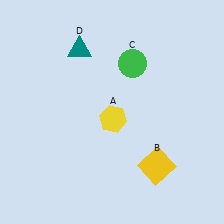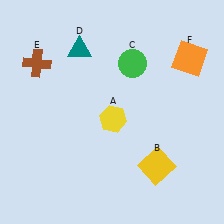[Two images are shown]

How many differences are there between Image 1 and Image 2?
There are 2 differences between the two images.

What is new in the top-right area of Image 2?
An orange square (F) was added in the top-right area of Image 2.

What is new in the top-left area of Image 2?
A brown cross (E) was added in the top-left area of Image 2.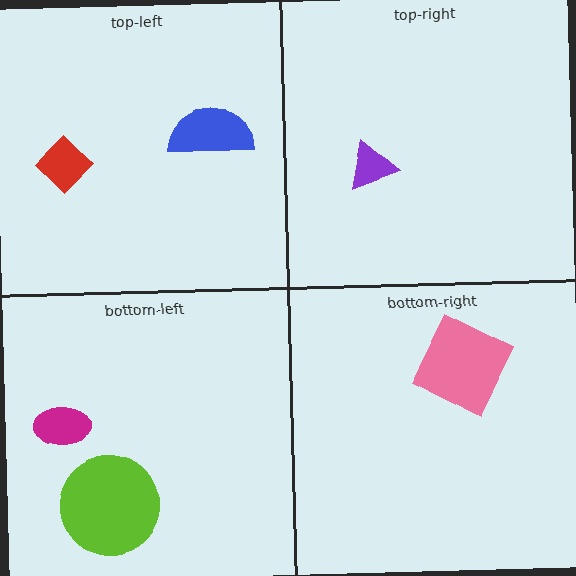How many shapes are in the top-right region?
1.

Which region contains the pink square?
The bottom-right region.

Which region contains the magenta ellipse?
The bottom-left region.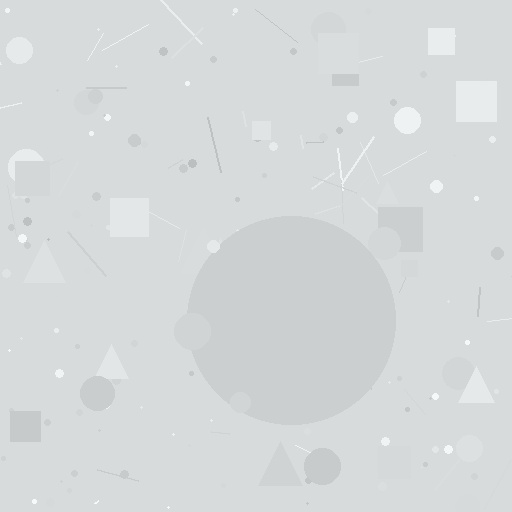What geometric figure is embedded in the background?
A circle is embedded in the background.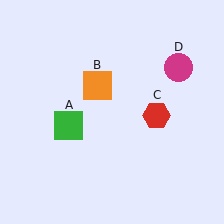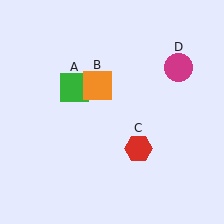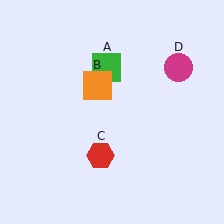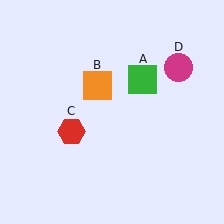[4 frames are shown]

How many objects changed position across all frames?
2 objects changed position: green square (object A), red hexagon (object C).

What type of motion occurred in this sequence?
The green square (object A), red hexagon (object C) rotated clockwise around the center of the scene.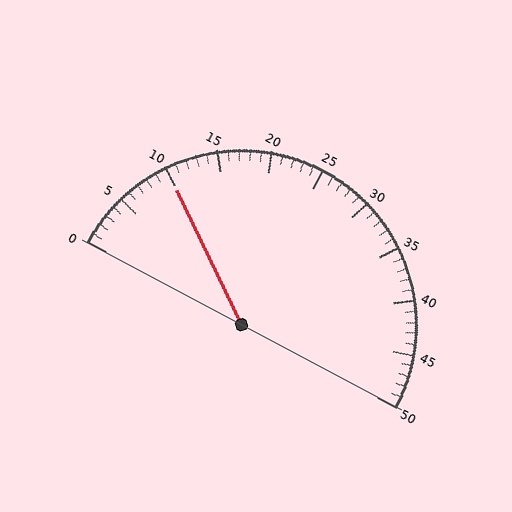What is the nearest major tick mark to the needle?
The nearest major tick mark is 10.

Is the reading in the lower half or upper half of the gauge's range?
The reading is in the lower half of the range (0 to 50).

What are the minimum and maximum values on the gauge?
The gauge ranges from 0 to 50.